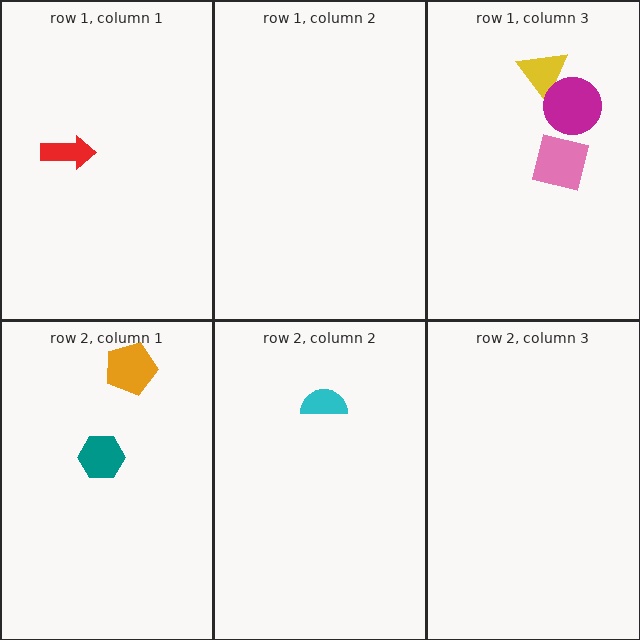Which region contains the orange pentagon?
The row 2, column 1 region.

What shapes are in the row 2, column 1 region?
The teal hexagon, the orange pentagon.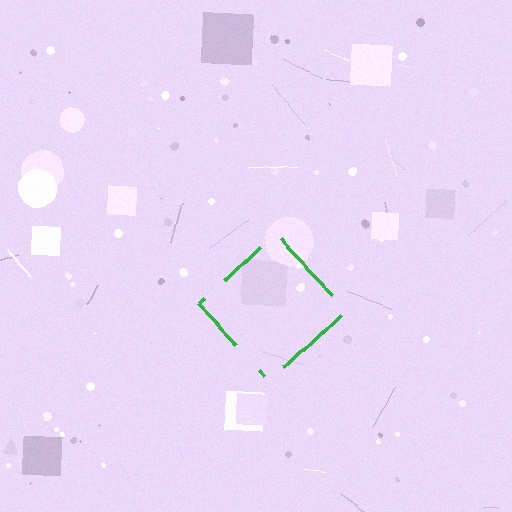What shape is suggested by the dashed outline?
The dashed outline suggests a diamond.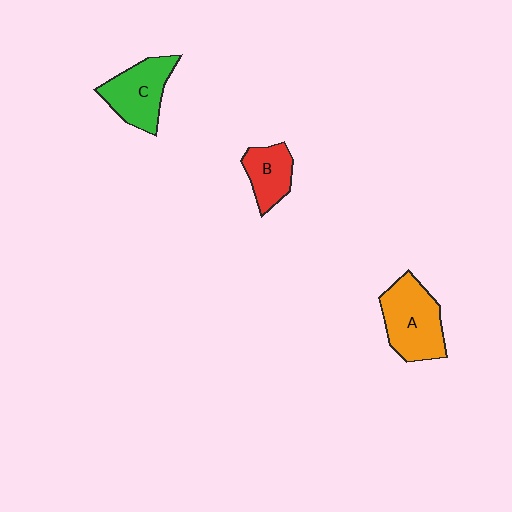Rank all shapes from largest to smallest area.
From largest to smallest: A (orange), C (green), B (red).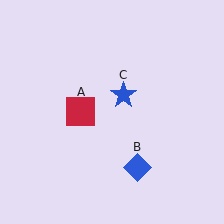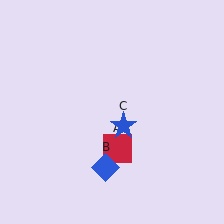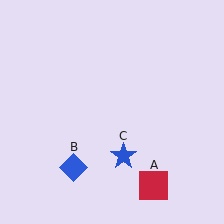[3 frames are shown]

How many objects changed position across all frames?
3 objects changed position: red square (object A), blue diamond (object B), blue star (object C).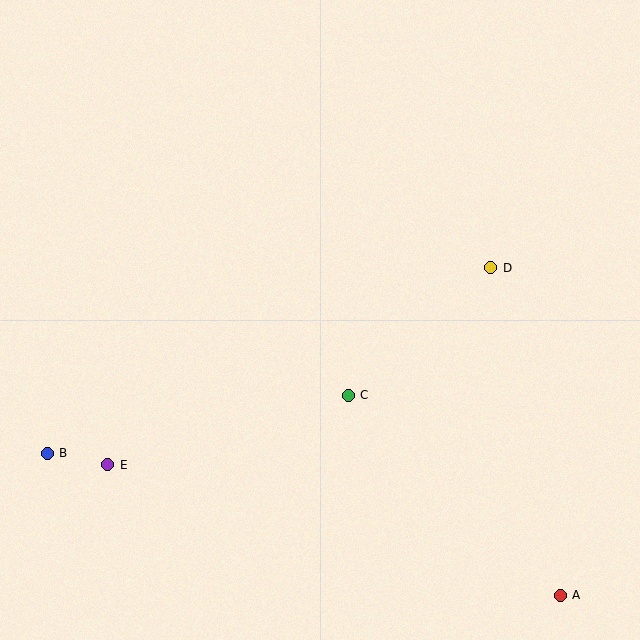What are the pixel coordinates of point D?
Point D is at (491, 268).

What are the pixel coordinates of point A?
Point A is at (560, 595).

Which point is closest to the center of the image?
Point C at (348, 395) is closest to the center.